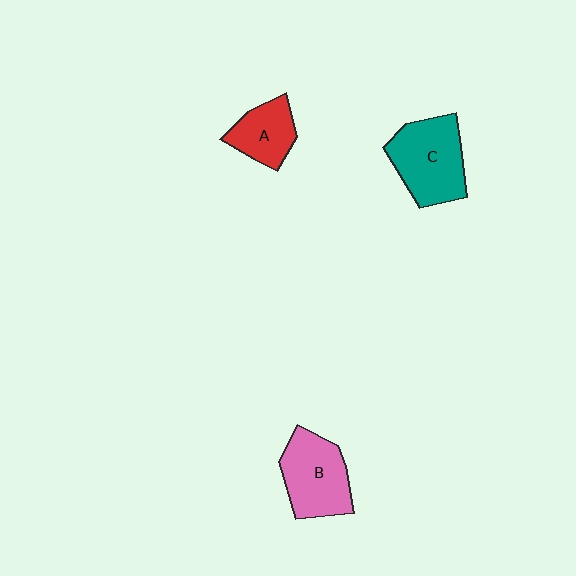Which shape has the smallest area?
Shape A (red).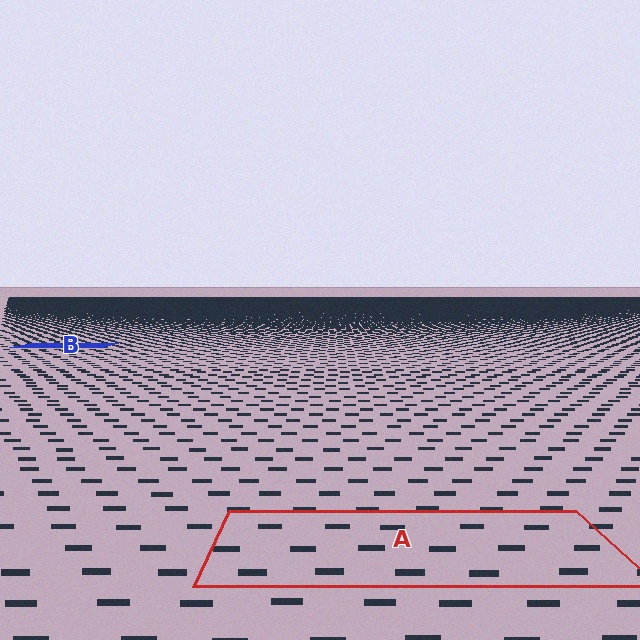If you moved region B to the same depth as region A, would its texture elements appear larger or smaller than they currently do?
They would appear larger. At a closer depth, the same texture elements are projected at a bigger on-screen size.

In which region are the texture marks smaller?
The texture marks are smaller in region B, because it is farther away.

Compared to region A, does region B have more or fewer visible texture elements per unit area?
Region B has more texture elements per unit area — they are packed more densely because it is farther away.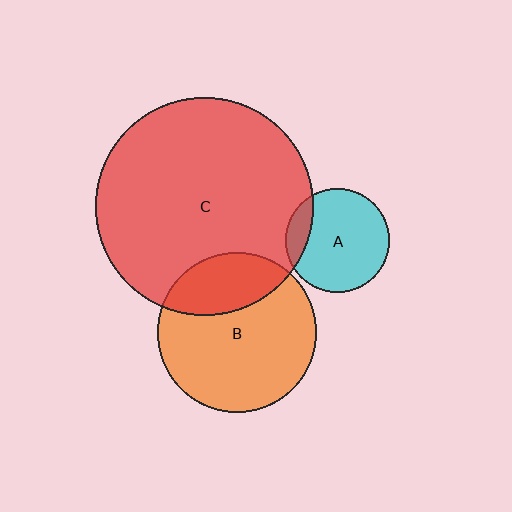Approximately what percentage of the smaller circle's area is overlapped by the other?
Approximately 25%.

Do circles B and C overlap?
Yes.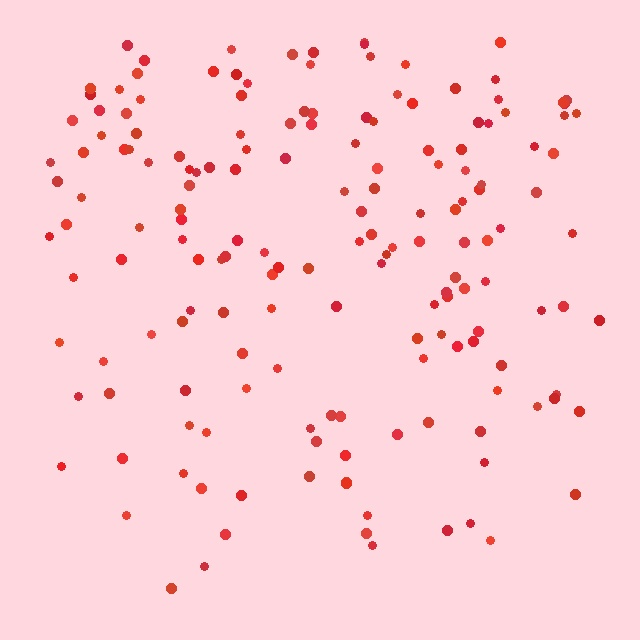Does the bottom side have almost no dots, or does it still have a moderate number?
Still a moderate number, just noticeably fewer than the top.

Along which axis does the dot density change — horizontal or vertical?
Vertical.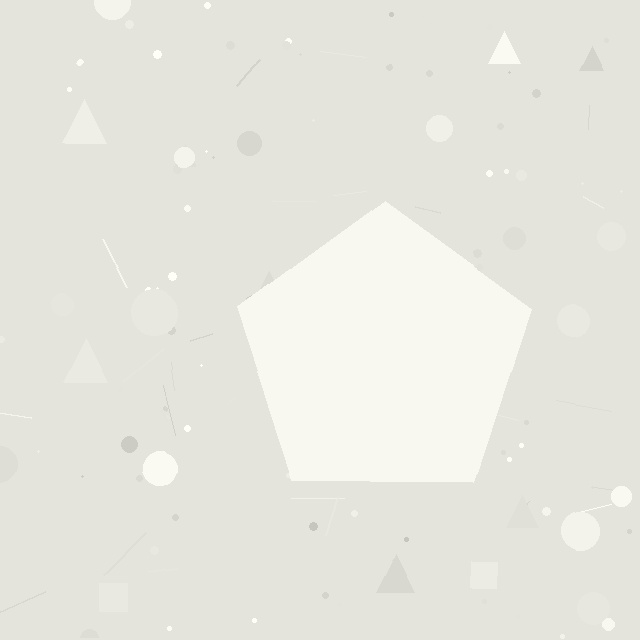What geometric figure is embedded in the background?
A pentagon is embedded in the background.